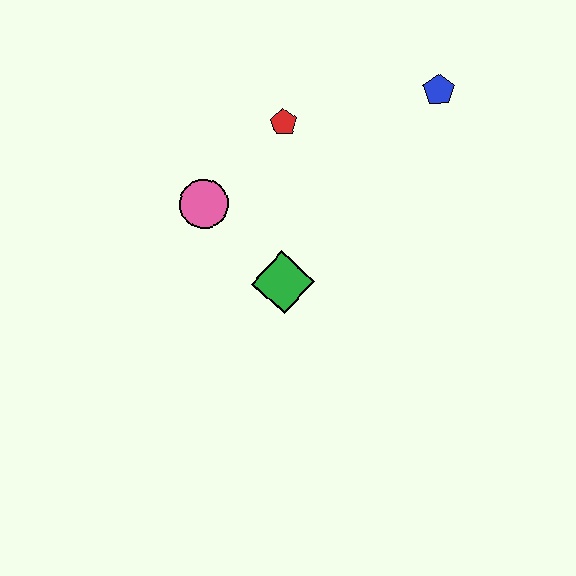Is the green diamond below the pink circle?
Yes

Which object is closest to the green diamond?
The pink circle is closest to the green diamond.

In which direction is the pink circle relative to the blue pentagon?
The pink circle is to the left of the blue pentagon.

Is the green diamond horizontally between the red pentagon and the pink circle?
Yes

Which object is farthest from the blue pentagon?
The pink circle is farthest from the blue pentagon.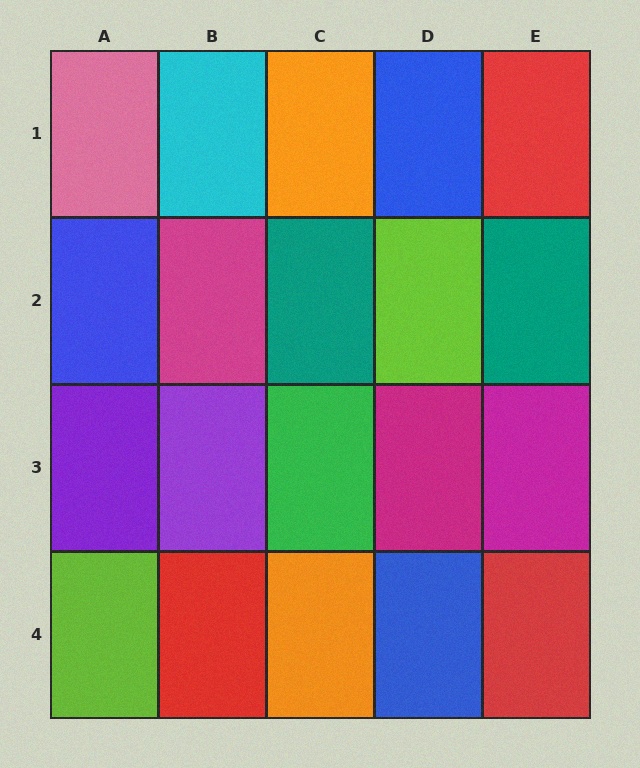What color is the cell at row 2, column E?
Teal.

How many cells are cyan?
1 cell is cyan.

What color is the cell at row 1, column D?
Blue.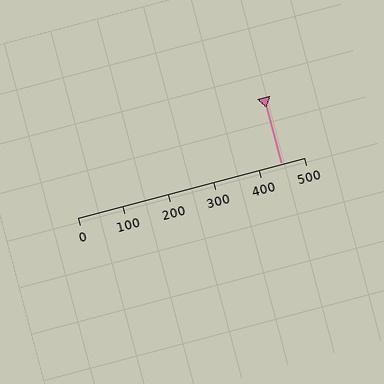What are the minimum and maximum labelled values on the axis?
The axis runs from 0 to 500.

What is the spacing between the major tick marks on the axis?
The major ticks are spaced 100 apart.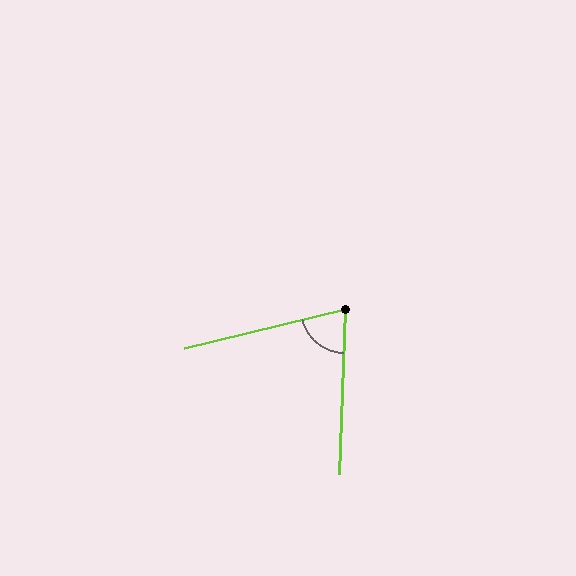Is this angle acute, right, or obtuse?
It is acute.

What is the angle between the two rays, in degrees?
Approximately 74 degrees.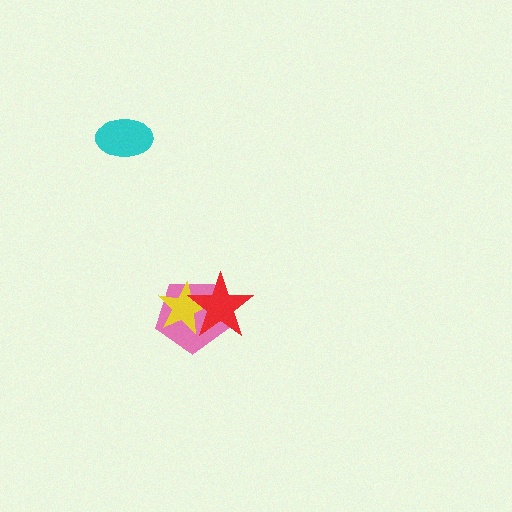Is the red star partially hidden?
No, no other shape covers it.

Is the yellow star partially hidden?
Yes, it is partially covered by another shape.